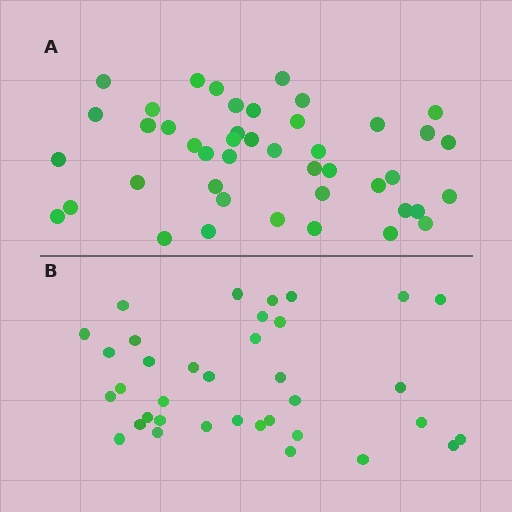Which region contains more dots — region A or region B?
Region A (the top region) has more dots.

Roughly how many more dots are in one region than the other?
Region A has roughly 8 or so more dots than region B.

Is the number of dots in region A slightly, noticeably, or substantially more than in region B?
Region A has only slightly more — the two regions are fairly close. The ratio is roughly 1.2 to 1.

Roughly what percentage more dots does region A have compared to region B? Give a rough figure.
About 20% more.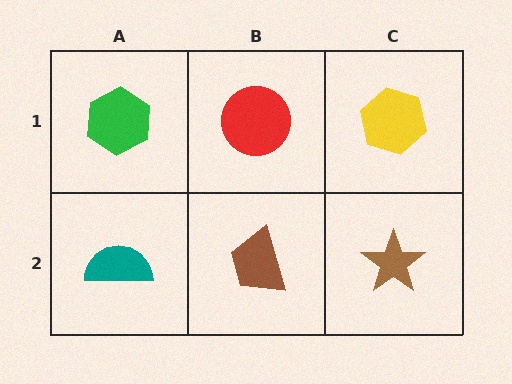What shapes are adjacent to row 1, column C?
A brown star (row 2, column C), a red circle (row 1, column B).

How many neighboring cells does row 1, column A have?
2.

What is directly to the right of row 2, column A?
A brown trapezoid.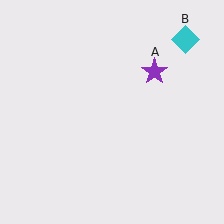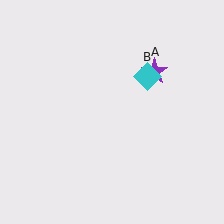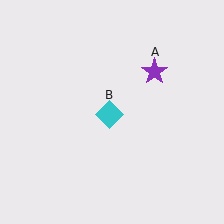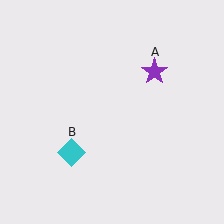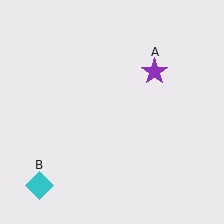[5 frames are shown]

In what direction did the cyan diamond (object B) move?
The cyan diamond (object B) moved down and to the left.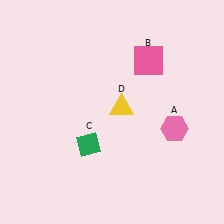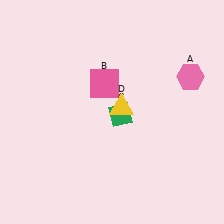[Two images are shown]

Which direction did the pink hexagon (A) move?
The pink hexagon (A) moved up.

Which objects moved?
The objects that moved are: the pink hexagon (A), the pink square (B), the green diamond (C).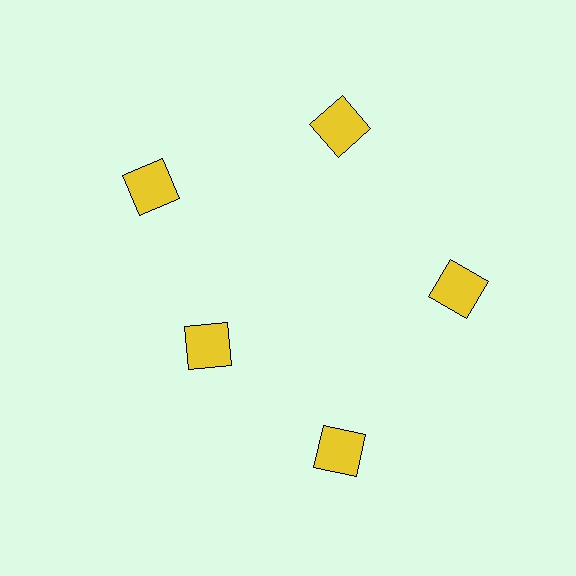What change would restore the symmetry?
The symmetry would be restored by moving it outward, back onto the ring so that all 5 squares sit at equal angles and equal distance from the center.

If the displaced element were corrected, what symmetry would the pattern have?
It would have 5-fold rotational symmetry — the pattern would map onto itself every 72 degrees.